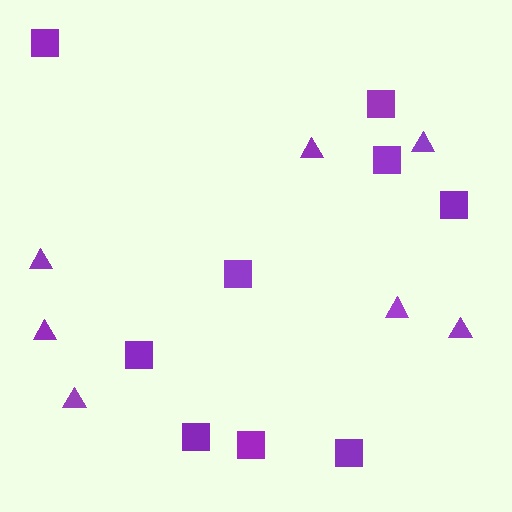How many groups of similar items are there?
There are 2 groups: one group of triangles (7) and one group of squares (9).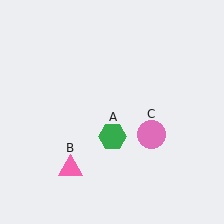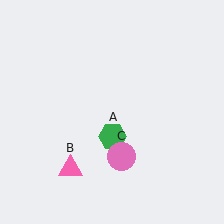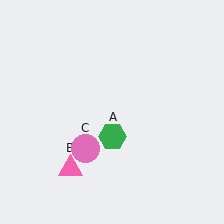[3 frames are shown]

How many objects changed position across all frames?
1 object changed position: pink circle (object C).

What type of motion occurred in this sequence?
The pink circle (object C) rotated clockwise around the center of the scene.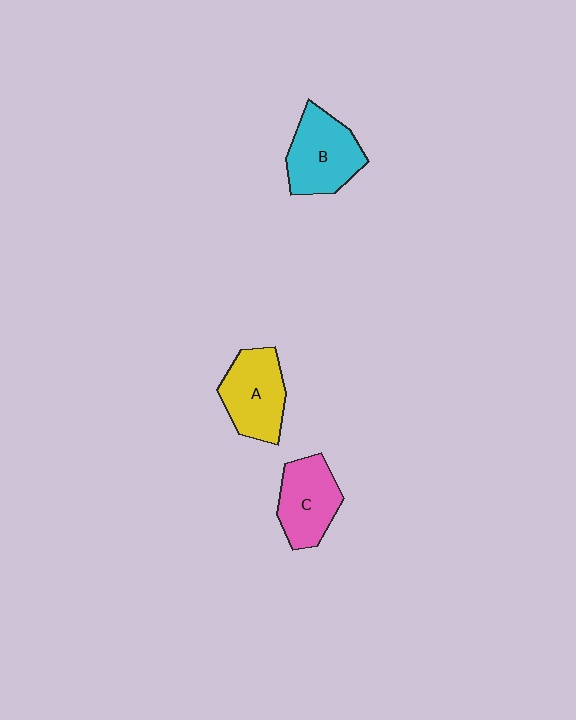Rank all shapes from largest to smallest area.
From largest to smallest: B (cyan), A (yellow), C (pink).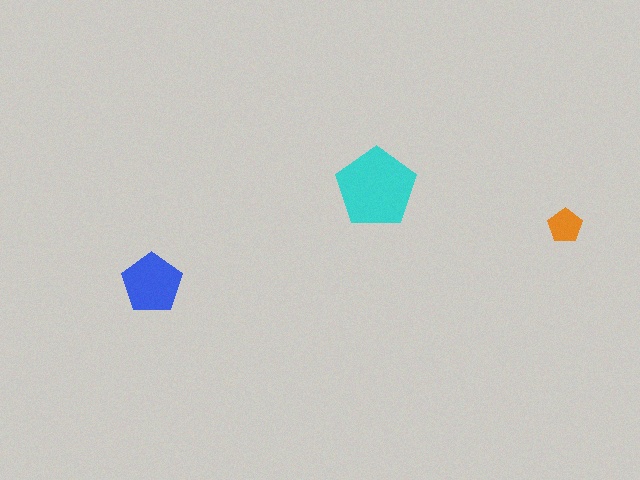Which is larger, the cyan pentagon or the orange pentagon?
The cyan one.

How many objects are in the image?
There are 3 objects in the image.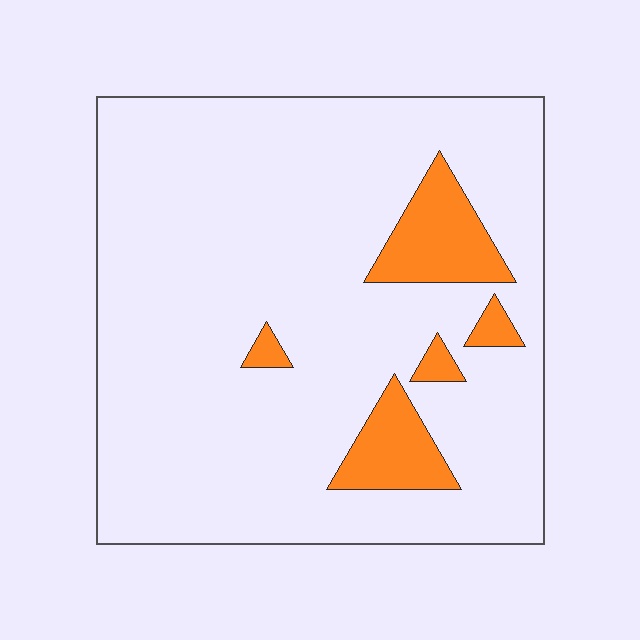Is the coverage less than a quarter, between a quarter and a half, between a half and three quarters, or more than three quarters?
Less than a quarter.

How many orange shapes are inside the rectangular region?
5.